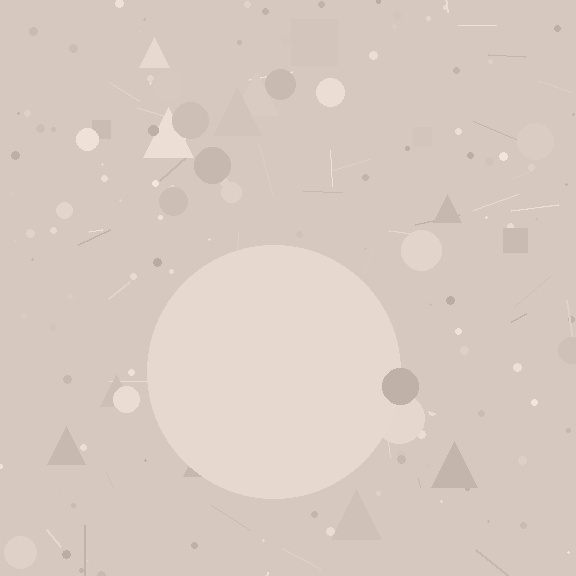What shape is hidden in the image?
A circle is hidden in the image.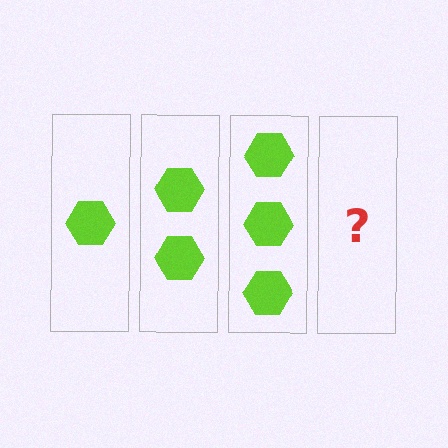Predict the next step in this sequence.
The next step is 4 hexagons.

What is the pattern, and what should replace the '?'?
The pattern is that each step adds one more hexagon. The '?' should be 4 hexagons.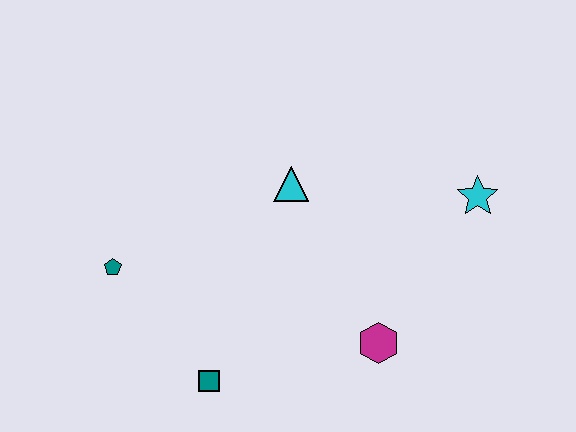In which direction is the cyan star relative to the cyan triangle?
The cyan star is to the right of the cyan triangle.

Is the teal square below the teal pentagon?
Yes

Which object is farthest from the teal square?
The cyan star is farthest from the teal square.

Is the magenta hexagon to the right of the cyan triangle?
Yes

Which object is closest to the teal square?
The teal pentagon is closest to the teal square.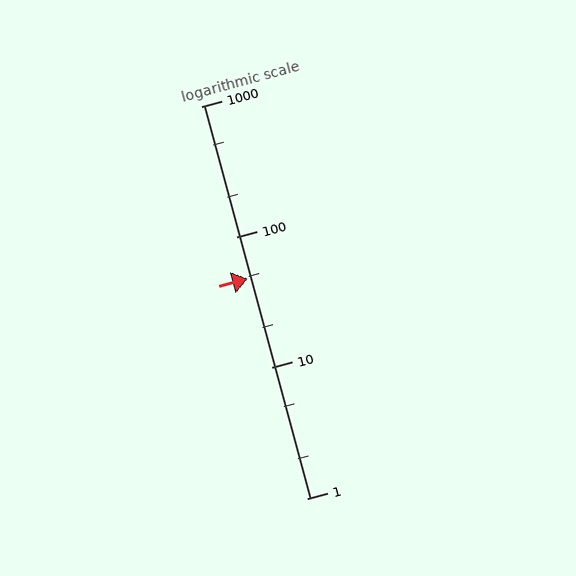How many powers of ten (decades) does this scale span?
The scale spans 3 decades, from 1 to 1000.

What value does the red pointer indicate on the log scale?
The pointer indicates approximately 48.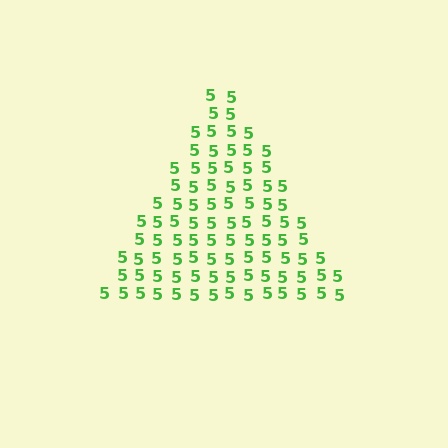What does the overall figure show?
The overall figure shows a triangle.